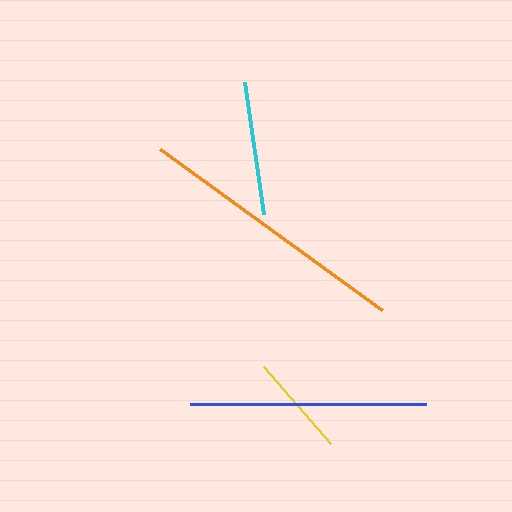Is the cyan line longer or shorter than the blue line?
The blue line is longer than the cyan line.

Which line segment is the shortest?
The yellow line is the shortest at approximately 102 pixels.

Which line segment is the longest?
The orange line is the longest at approximately 275 pixels.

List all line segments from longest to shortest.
From longest to shortest: orange, blue, cyan, yellow.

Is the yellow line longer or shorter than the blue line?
The blue line is longer than the yellow line.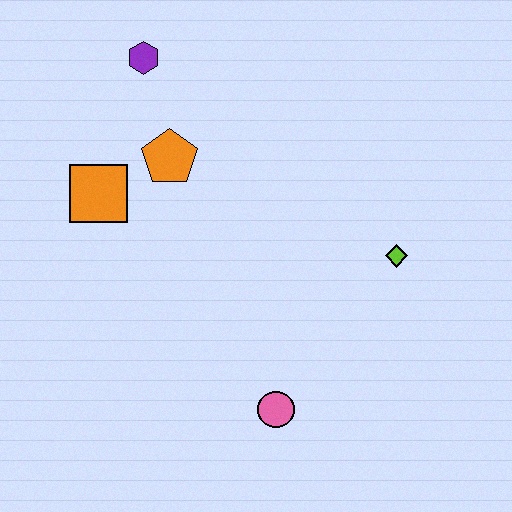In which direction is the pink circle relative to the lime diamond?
The pink circle is below the lime diamond.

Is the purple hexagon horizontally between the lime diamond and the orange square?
Yes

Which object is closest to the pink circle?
The lime diamond is closest to the pink circle.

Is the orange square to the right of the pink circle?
No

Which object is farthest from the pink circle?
The purple hexagon is farthest from the pink circle.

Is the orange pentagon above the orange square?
Yes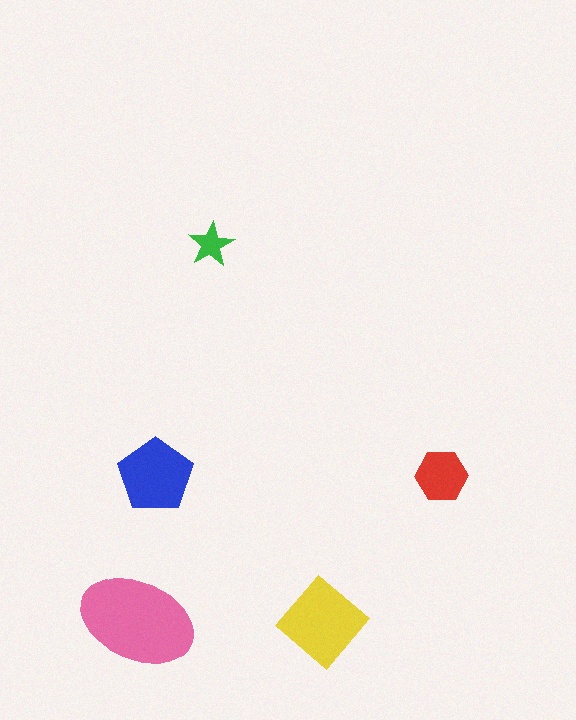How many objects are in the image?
There are 5 objects in the image.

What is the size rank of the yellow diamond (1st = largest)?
2nd.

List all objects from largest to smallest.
The pink ellipse, the yellow diamond, the blue pentagon, the red hexagon, the green star.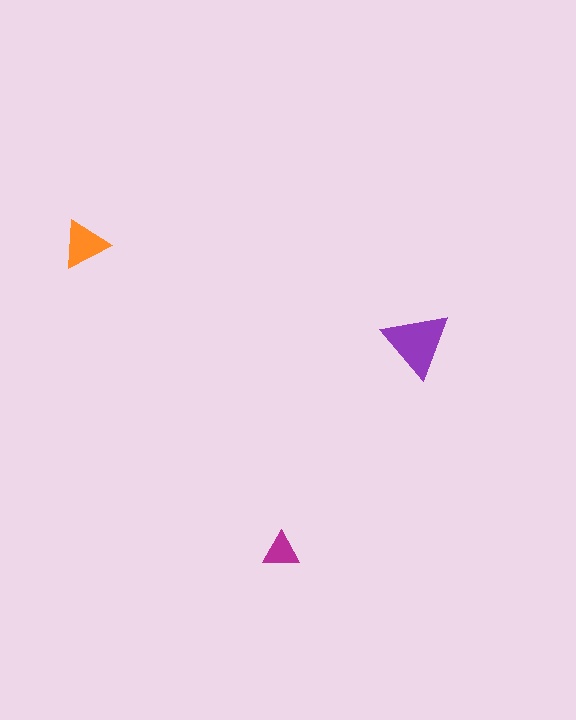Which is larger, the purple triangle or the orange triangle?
The purple one.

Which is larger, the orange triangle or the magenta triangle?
The orange one.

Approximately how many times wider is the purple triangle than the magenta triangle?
About 2 times wider.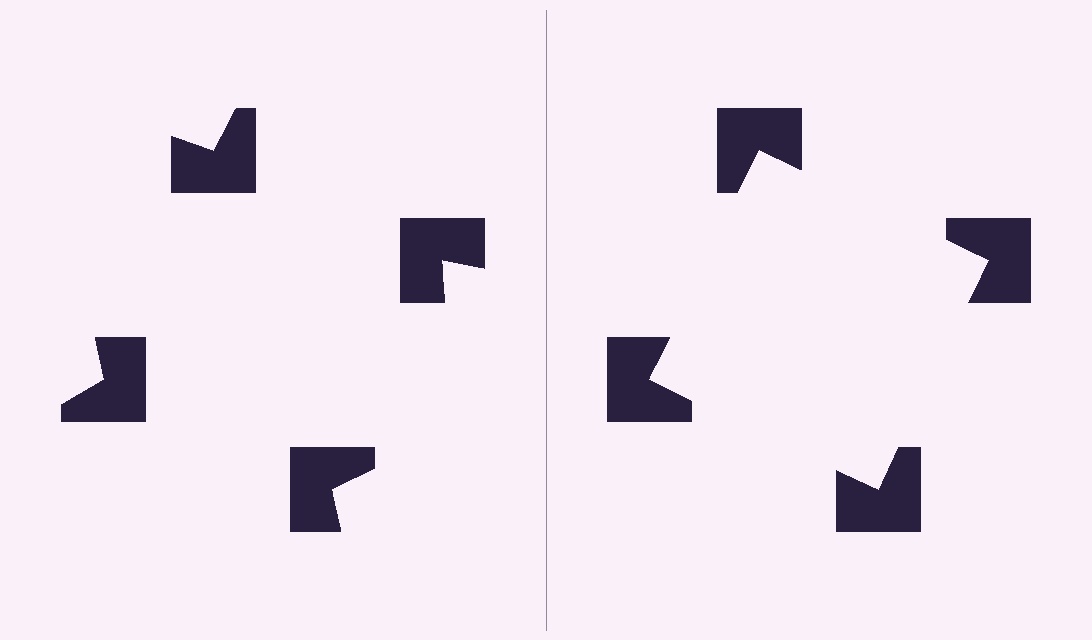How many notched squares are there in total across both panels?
8 — 4 on each side.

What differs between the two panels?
The notched squares are positioned identically on both sides; only the wedge orientations differ. On the right they align to a square; on the left they are misaligned.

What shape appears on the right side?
An illusory square.